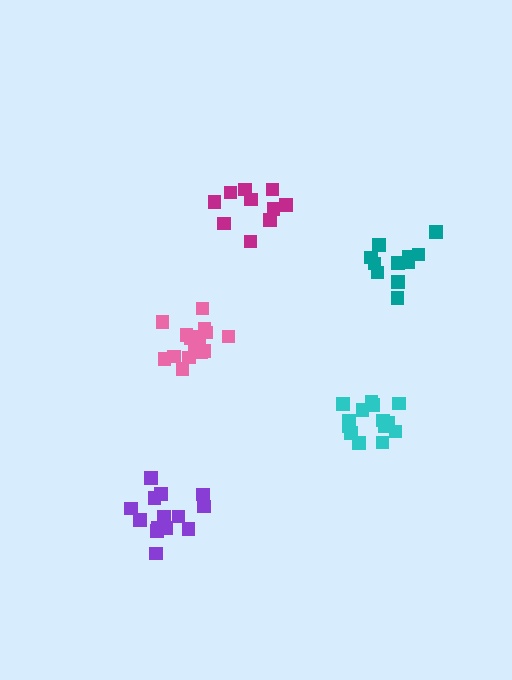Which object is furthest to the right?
The teal cluster is rightmost.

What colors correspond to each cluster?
The clusters are colored: magenta, cyan, pink, teal, purple.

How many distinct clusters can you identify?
There are 5 distinct clusters.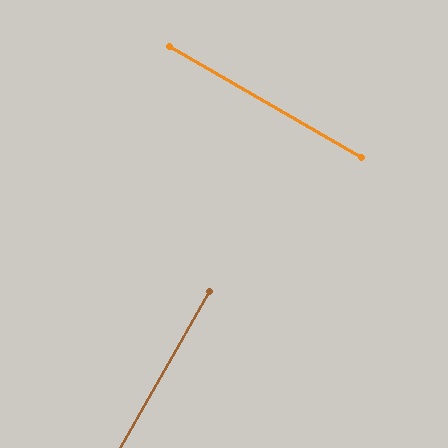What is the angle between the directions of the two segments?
Approximately 90 degrees.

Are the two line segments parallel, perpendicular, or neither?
Perpendicular — they meet at approximately 90°.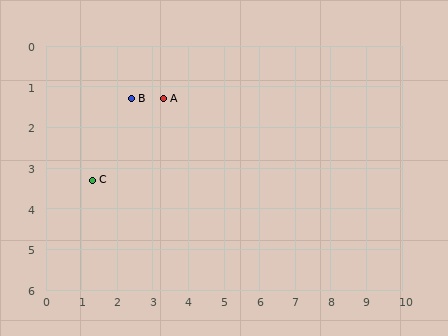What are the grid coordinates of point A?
Point A is at approximately (3.3, 1.3).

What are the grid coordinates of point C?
Point C is at approximately (1.3, 3.3).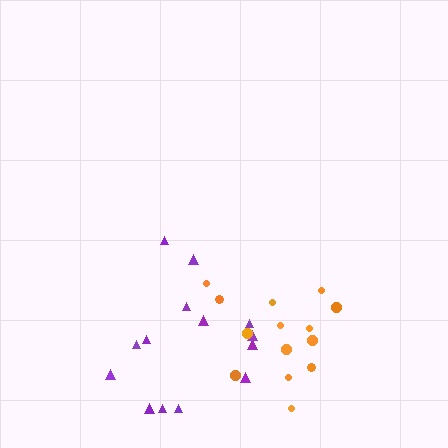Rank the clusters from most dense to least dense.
orange, purple.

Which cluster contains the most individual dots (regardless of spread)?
Purple (14).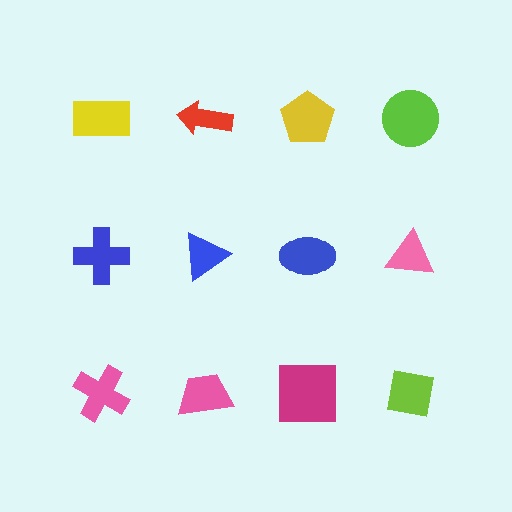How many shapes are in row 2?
4 shapes.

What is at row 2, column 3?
A blue ellipse.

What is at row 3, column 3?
A magenta square.